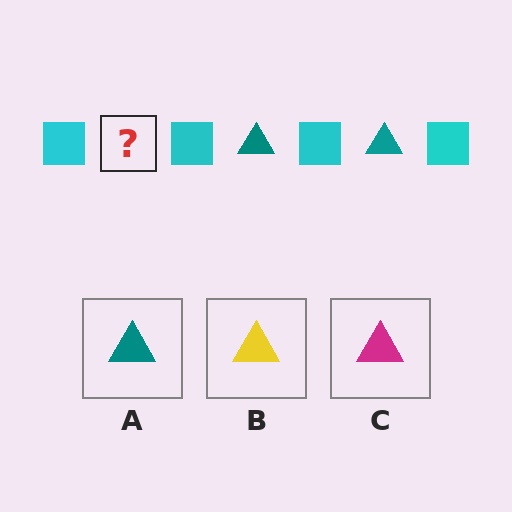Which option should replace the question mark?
Option A.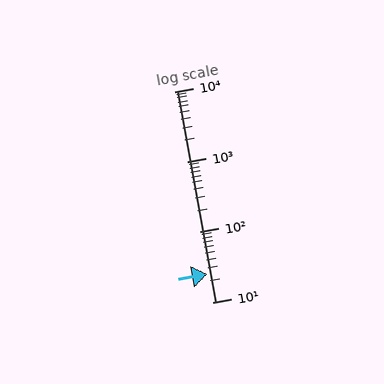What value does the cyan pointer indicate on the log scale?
The pointer indicates approximately 25.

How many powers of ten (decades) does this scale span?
The scale spans 3 decades, from 10 to 10000.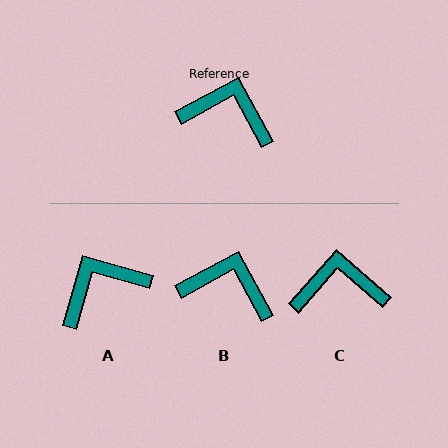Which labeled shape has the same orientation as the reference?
B.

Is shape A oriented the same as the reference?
No, it is off by about 46 degrees.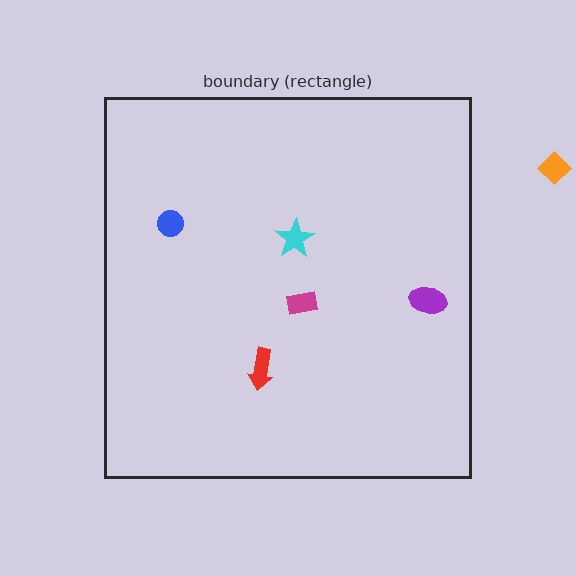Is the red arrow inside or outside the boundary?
Inside.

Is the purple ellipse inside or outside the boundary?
Inside.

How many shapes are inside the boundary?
5 inside, 1 outside.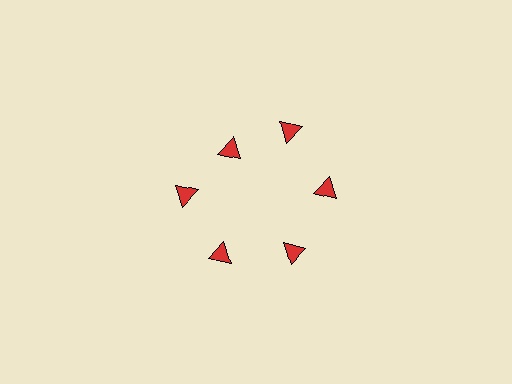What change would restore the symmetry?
The symmetry would be restored by moving it outward, back onto the ring so that all 6 triangles sit at equal angles and equal distance from the center.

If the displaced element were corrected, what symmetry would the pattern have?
It would have 6-fold rotational symmetry — the pattern would map onto itself every 60 degrees.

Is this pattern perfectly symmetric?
No. The 6 red triangles are arranged in a ring, but one element near the 11 o'clock position is pulled inward toward the center, breaking the 6-fold rotational symmetry.